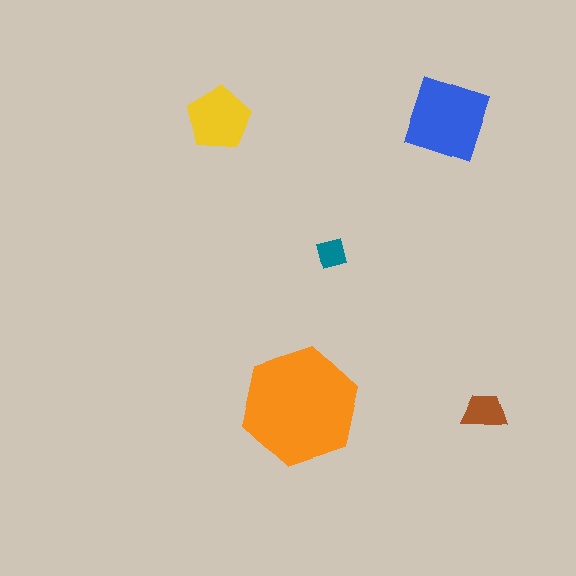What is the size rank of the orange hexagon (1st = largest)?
1st.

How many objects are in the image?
There are 5 objects in the image.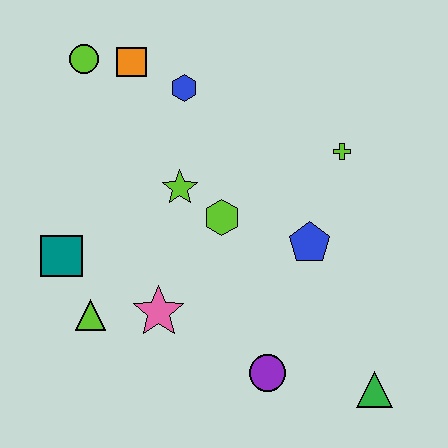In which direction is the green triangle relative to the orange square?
The green triangle is below the orange square.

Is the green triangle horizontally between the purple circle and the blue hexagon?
No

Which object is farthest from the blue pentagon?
The lime circle is farthest from the blue pentagon.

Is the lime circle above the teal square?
Yes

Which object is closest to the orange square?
The lime circle is closest to the orange square.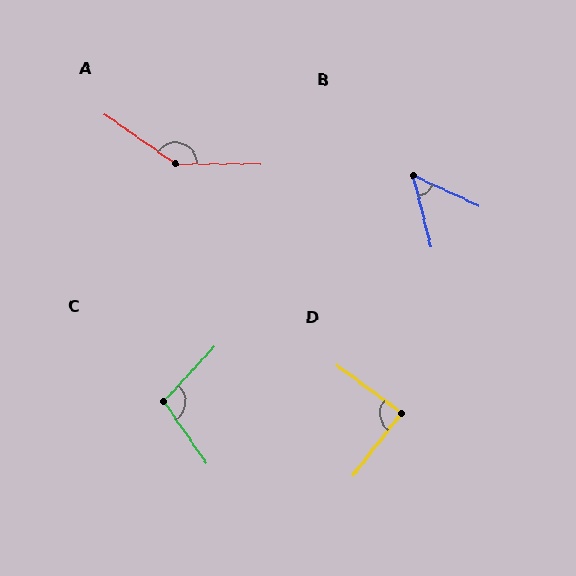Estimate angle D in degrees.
Approximately 89 degrees.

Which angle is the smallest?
B, at approximately 51 degrees.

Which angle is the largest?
A, at approximately 145 degrees.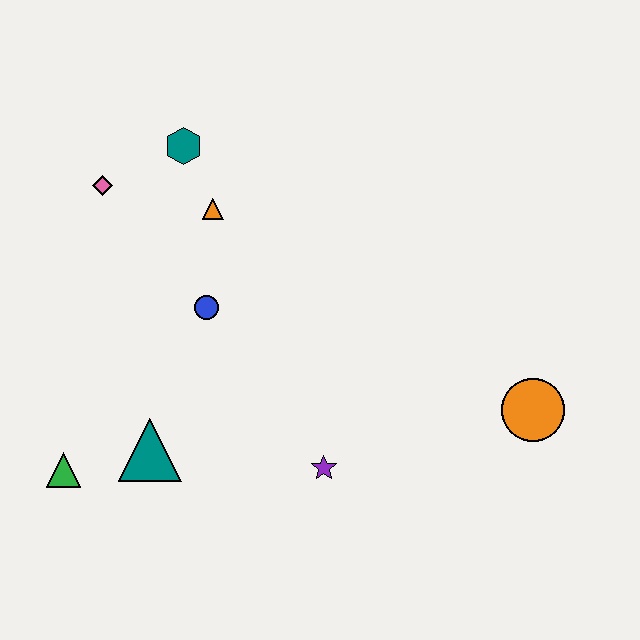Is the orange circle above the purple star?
Yes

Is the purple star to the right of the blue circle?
Yes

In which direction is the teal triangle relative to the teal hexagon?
The teal triangle is below the teal hexagon.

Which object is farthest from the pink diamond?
The orange circle is farthest from the pink diamond.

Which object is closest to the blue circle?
The orange triangle is closest to the blue circle.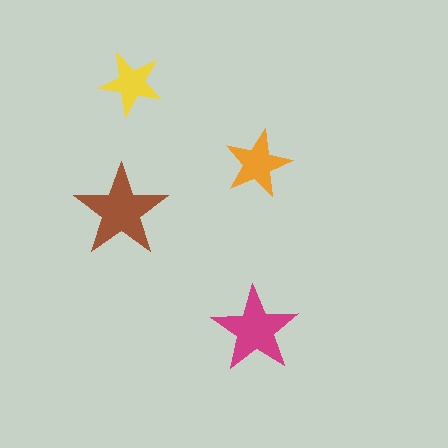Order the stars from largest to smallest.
the brown one, the magenta one, the orange one, the yellow one.